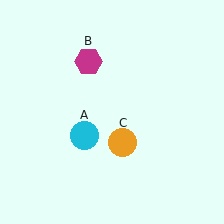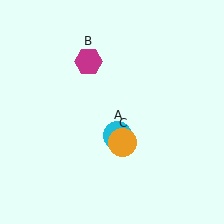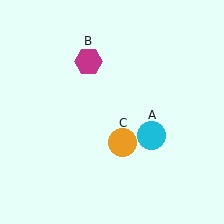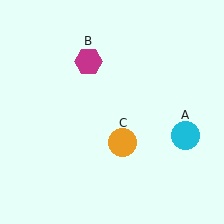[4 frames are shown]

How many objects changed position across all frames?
1 object changed position: cyan circle (object A).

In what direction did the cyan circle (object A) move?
The cyan circle (object A) moved right.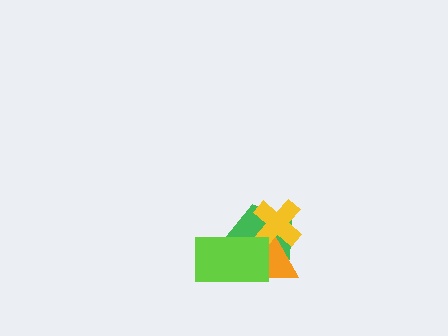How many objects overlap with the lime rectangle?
2 objects overlap with the lime rectangle.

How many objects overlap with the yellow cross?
2 objects overlap with the yellow cross.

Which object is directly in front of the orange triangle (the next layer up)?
The yellow cross is directly in front of the orange triangle.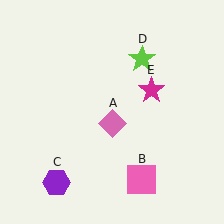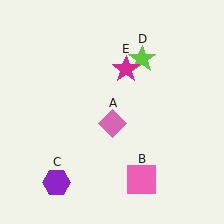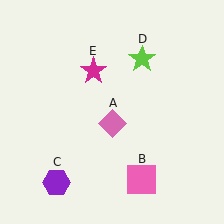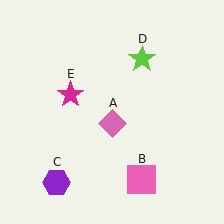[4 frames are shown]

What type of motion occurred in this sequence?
The magenta star (object E) rotated counterclockwise around the center of the scene.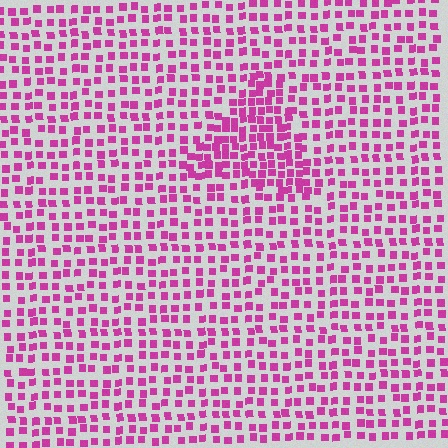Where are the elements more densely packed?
The elements are more densely packed inside the triangle boundary.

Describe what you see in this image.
The image contains small magenta elements arranged at two different densities. A triangle-shaped region is visible where the elements are more densely packed than the surrounding area.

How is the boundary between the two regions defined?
The boundary is defined by a change in element density (approximately 1.8x ratio). All elements are the same color, size, and shape.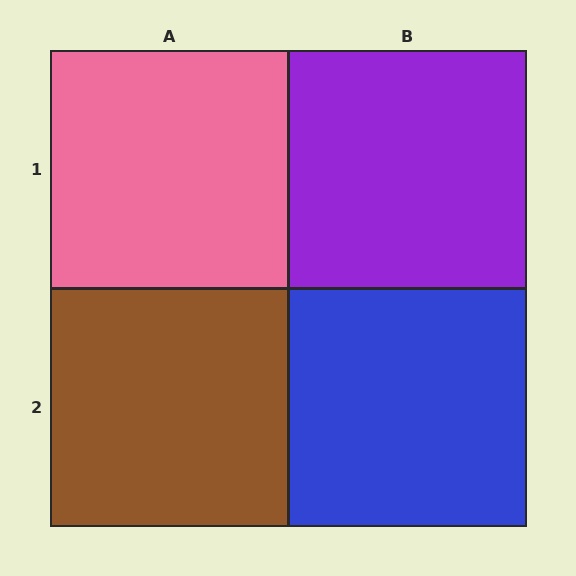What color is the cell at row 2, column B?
Blue.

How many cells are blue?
1 cell is blue.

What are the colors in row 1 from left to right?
Pink, purple.